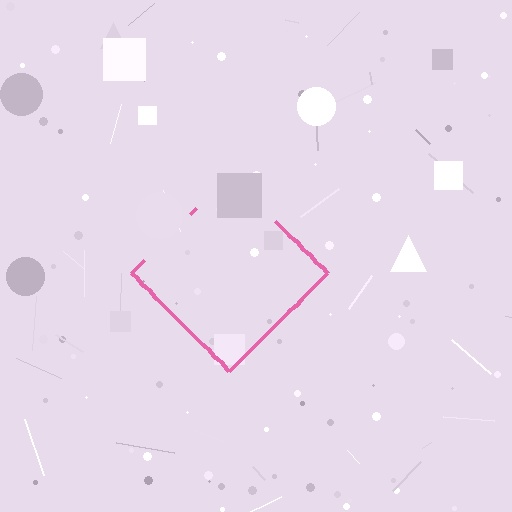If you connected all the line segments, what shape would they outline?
They would outline a diamond.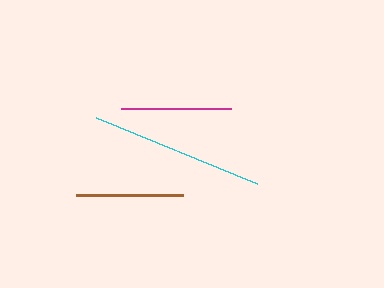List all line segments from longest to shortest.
From longest to shortest: cyan, magenta, brown.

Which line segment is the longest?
The cyan line is the longest at approximately 174 pixels.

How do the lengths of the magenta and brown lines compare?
The magenta and brown lines are approximately the same length.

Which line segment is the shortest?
The brown line is the shortest at approximately 107 pixels.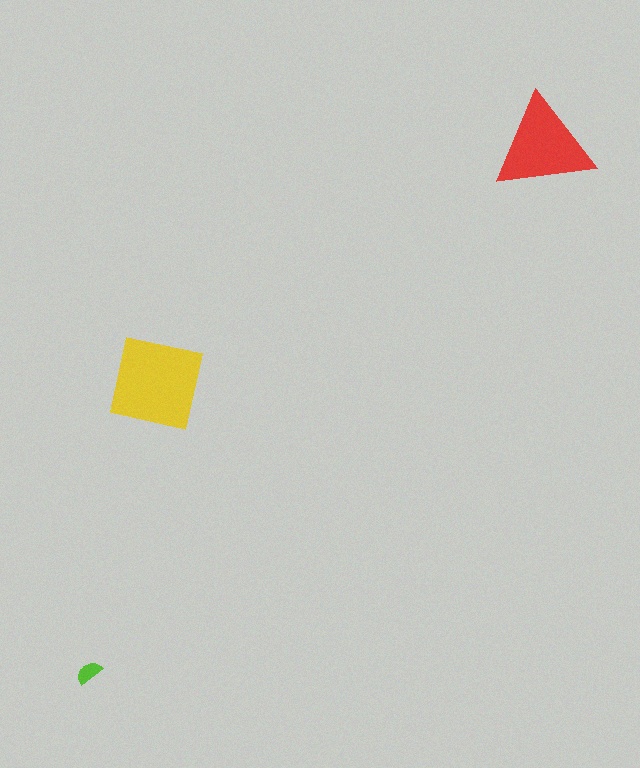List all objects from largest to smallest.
The yellow square, the red triangle, the lime semicircle.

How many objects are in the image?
There are 3 objects in the image.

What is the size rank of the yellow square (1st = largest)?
1st.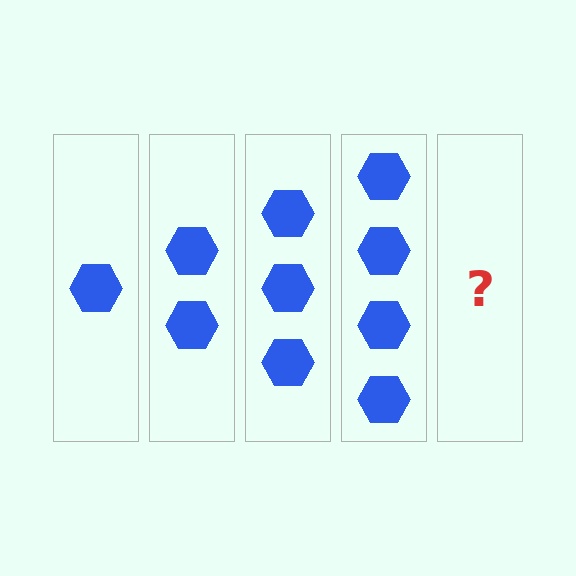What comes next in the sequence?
The next element should be 5 hexagons.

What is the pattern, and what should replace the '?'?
The pattern is that each step adds one more hexagon. The '?' should be 5 hexagons.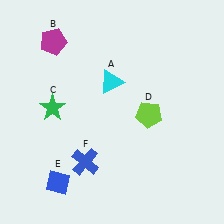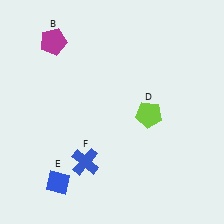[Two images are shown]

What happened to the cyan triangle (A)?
The cyan triangle (A) was removed in Image 2. It was in the top-left area of Image 1.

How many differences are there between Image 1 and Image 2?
There are 2 differences between the two images.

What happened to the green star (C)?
The green star (C) was removed in Image 2. It was in the top-left area of Image 1.